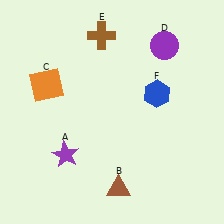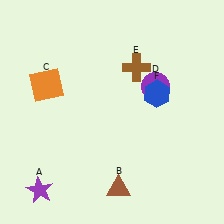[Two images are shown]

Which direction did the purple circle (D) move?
The purple circle (D) moved down.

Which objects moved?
The objects that moved are: the purple star (A), the purple circle (D), the brown cross (E).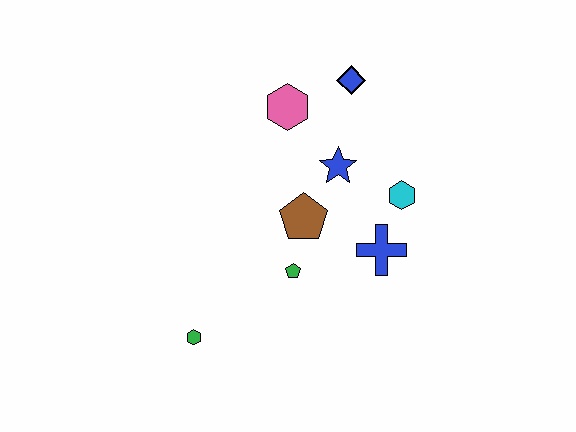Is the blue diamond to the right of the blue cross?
No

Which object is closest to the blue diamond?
The pink hexagon is closest to the blue diamond.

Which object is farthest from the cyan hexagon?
The green hexagon is farthest from the cyan hexagon.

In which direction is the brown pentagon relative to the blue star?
The brown pentagon is below the blue star.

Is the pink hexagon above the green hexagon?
Yes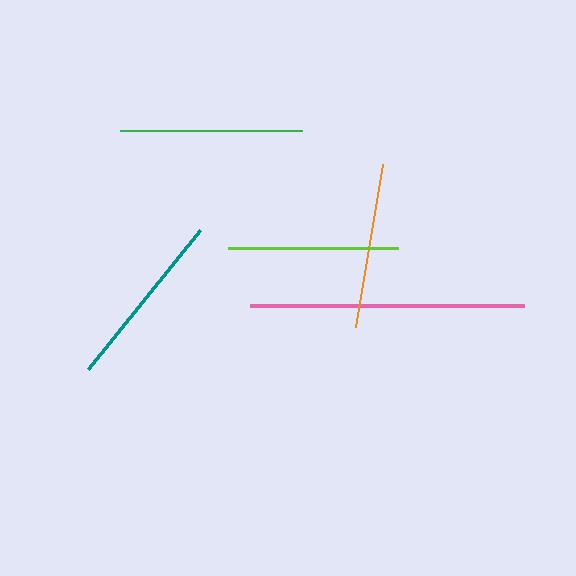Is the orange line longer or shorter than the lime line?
The lime line is longer than the orange line.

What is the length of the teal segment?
The teal segment is approximately 179 pixels long.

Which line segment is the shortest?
The orange line is the shortest at approximately 165 pixels.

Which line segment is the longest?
The pink line is the longest at approximately 274 pixels.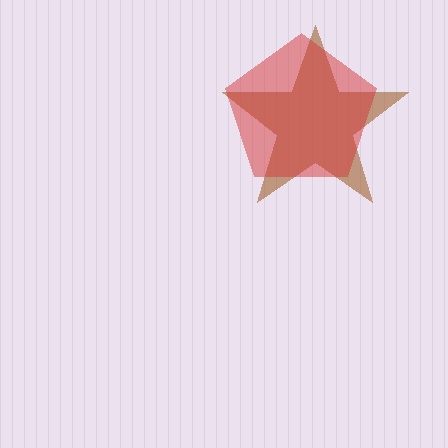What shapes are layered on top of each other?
The layered shapes are: a brown star, a red pentagon.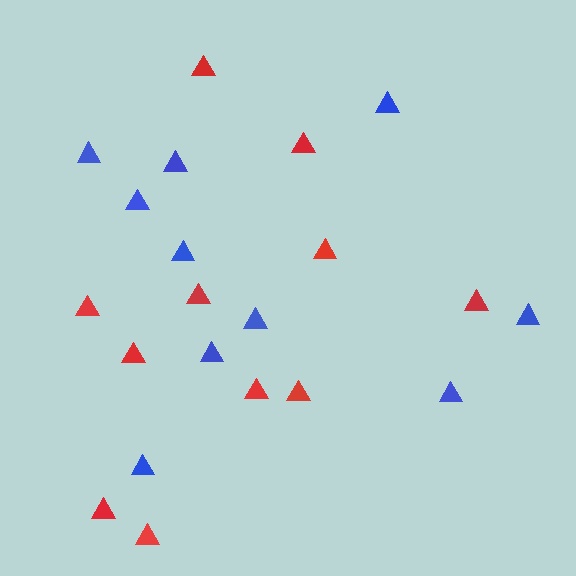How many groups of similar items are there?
There are 2 groups: one group of blue triangles (10) and one group of red triangles (11).